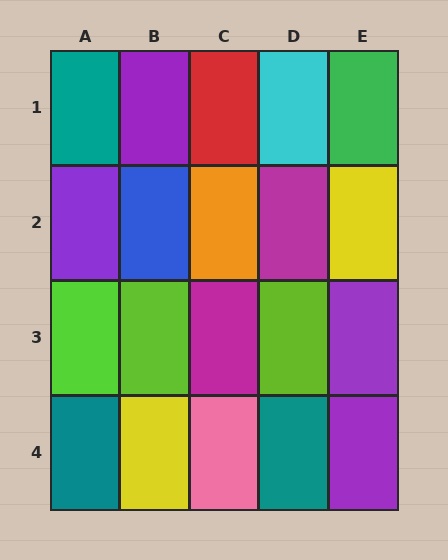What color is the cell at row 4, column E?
Purple.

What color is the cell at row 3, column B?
Lime.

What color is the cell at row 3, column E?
Purple.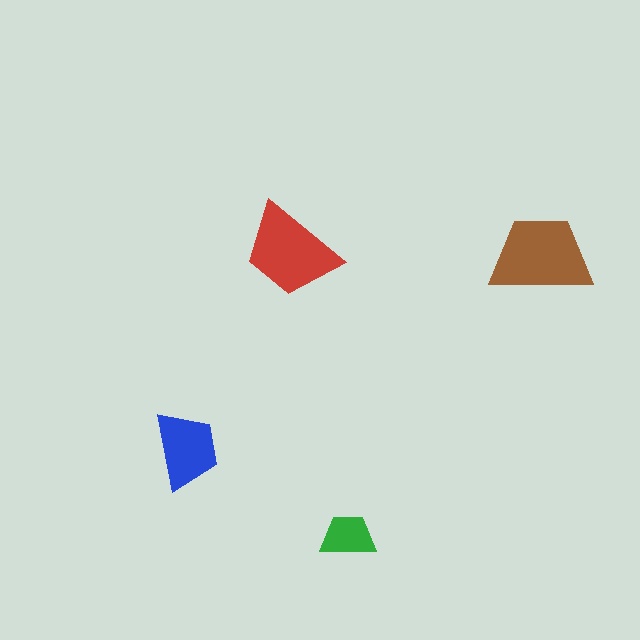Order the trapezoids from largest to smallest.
the brown one, the red one, the blue one, the green one.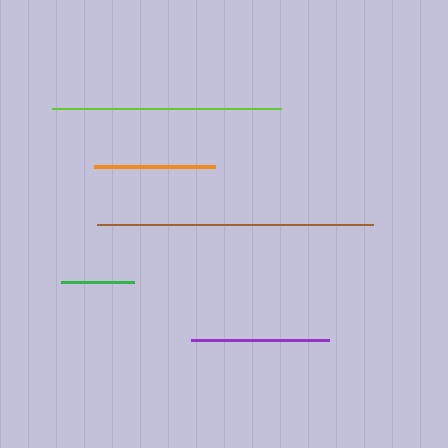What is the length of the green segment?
The green segment is approximately 74 pixels long.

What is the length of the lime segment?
The lime segment is approximately 229 pixels long.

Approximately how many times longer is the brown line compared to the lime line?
The brown line is approximately 1.2 times the length of the lime line.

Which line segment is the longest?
The brown line is the longest at approximately 277 pixels.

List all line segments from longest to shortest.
From longest to shortest: brown, lime, purple, orange, green.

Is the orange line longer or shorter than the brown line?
The brown line is longer than the orange line.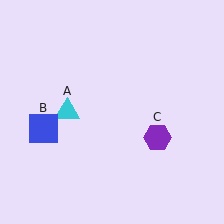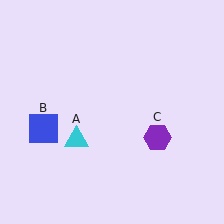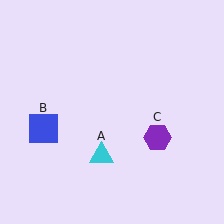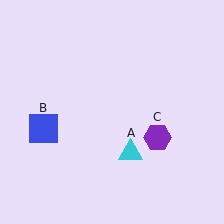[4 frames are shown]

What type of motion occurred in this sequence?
The cyan triangle (object A) rotated counterclockwise around the center of the scene.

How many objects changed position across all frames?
1 object changed position: cyan triangle (object A).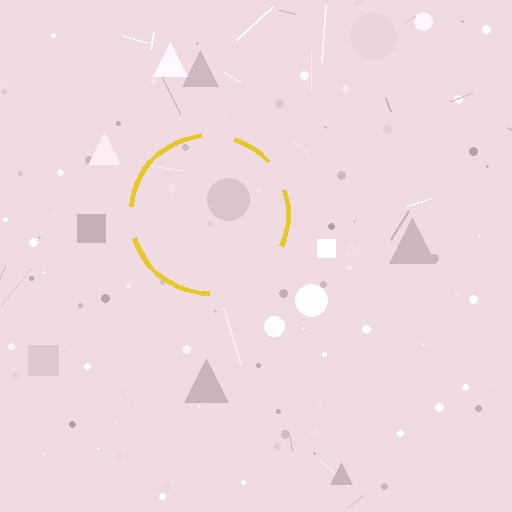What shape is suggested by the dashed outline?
The dashed outline suggests a circle.